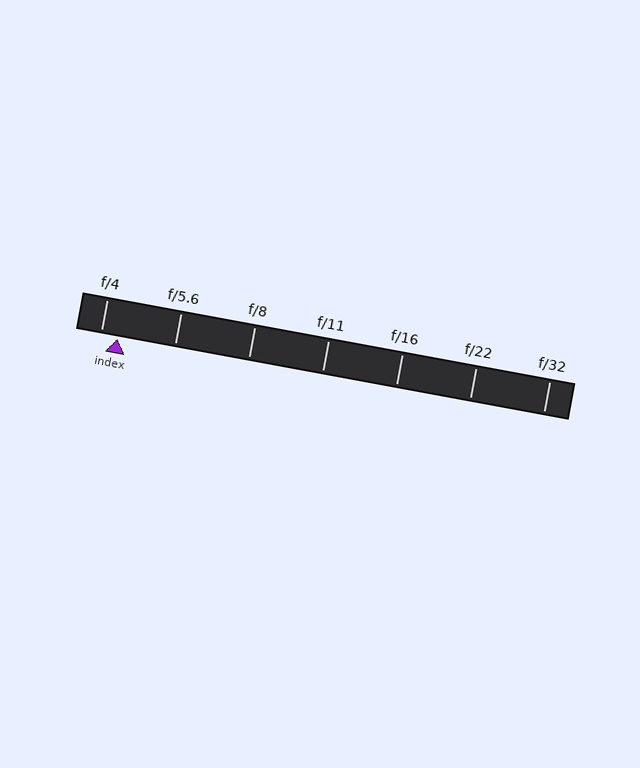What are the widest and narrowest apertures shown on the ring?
The widest aperture shown is f/4 and the narrowest is f/32.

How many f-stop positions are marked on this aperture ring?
There are 7 f-stop positions marked.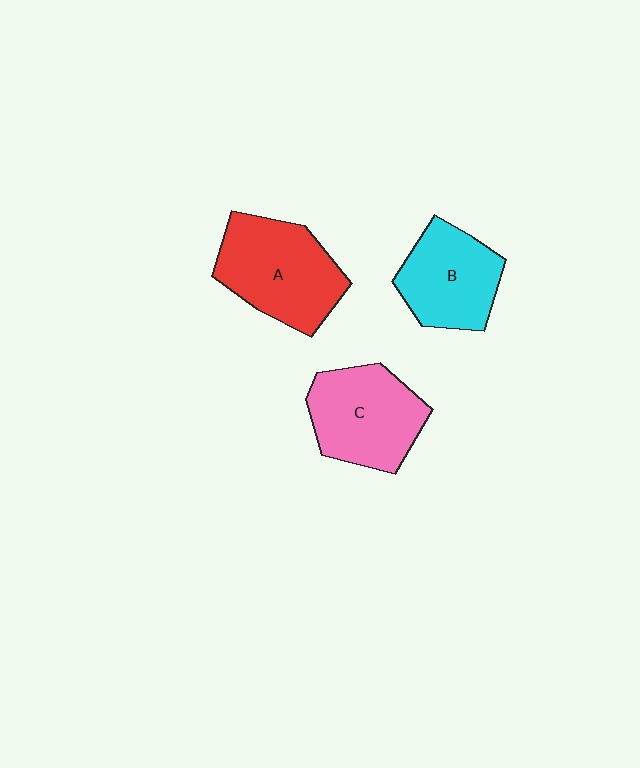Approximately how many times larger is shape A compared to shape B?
Approximately 1.2 times.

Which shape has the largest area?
Shape A (red).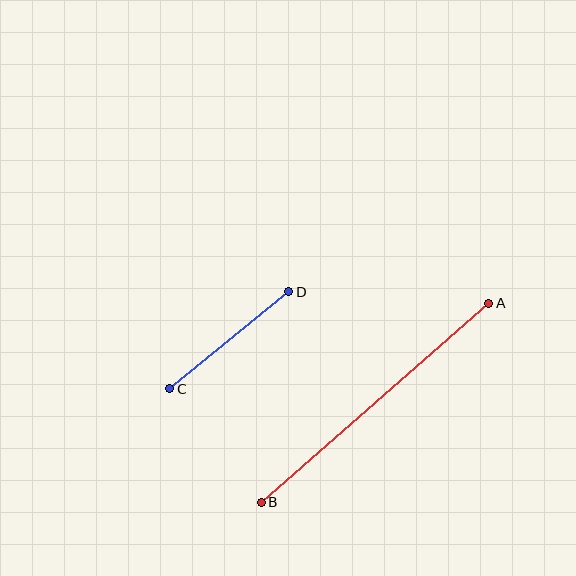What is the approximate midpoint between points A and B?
The midpoint is at approximately (375, 403) pixels.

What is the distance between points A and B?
The distance is approximately 302 pixels.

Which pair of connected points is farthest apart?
Points A and B are farthest apart.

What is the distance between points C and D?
The distance is approximately 154 pixels.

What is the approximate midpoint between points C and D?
The midpoint is at approximately (229, 340) pixels.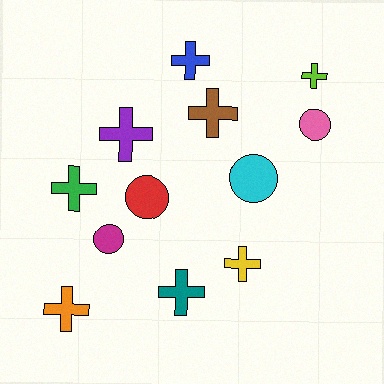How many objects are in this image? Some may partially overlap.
There are 12 objects.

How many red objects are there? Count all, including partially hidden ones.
There is 1 red object.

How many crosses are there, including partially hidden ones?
There are 8 crosses.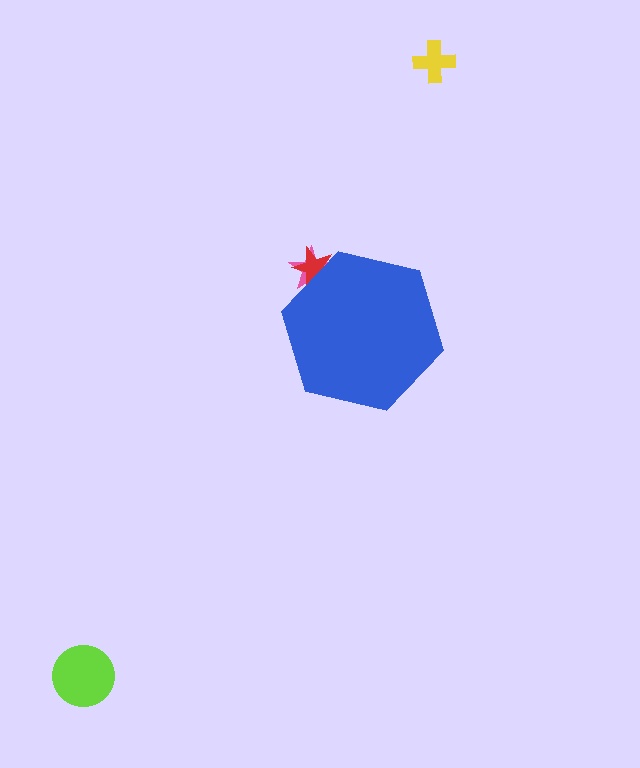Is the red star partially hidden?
Yes, the red star is partially hidden behind the blue hexagon.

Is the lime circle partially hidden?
No, the lime circle is fully visible.